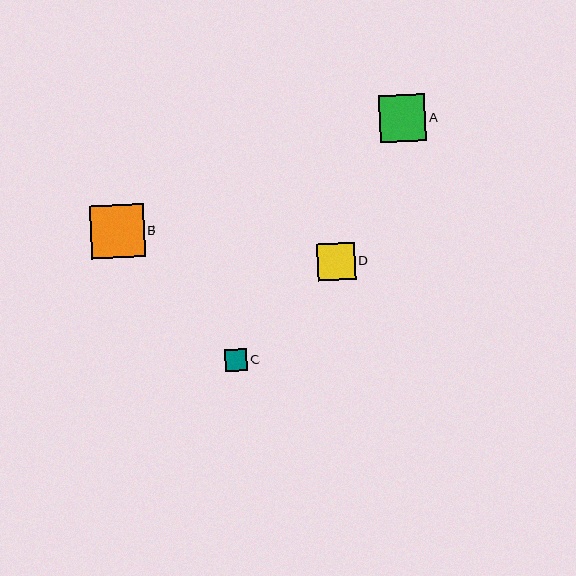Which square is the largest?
Square B is the largest with a size of approximately 53 pixels.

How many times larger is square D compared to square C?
Square D is approximately 1.7 times the size of square C.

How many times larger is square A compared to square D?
Square A is approximately 1.2 times the size of square D.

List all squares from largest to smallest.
From largest to smallest: B, A, D, C.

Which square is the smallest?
Square C is the smallest with a size of approximately 22 pixels.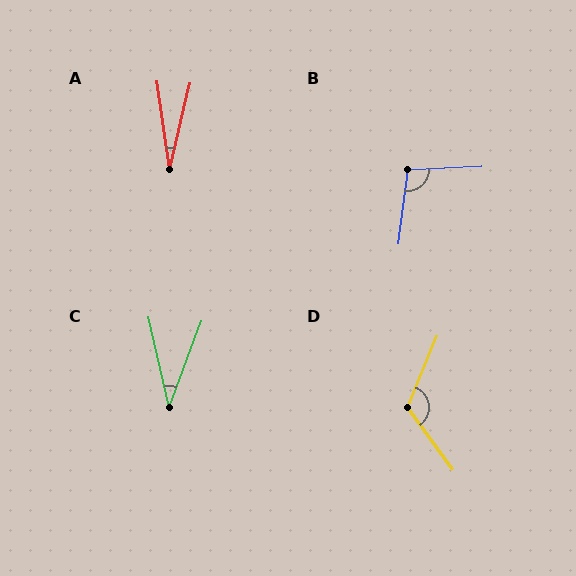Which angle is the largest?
D, at approximately 122 degrees.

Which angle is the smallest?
A, at approximately 21 degrees.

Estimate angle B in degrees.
Approximately 100 degrees.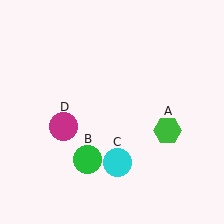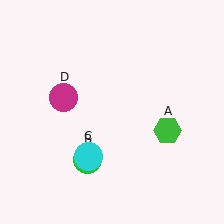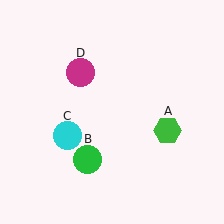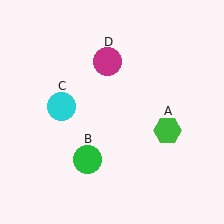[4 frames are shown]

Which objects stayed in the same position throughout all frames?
Green hexagon (object A) and green circle (object B) remained stationary.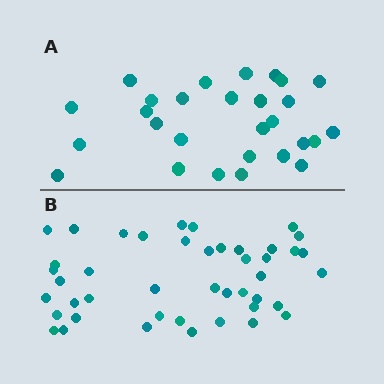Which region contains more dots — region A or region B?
Region B (the bottom region) has more dots.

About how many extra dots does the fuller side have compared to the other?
Region B has approximately 15 more dots than region A.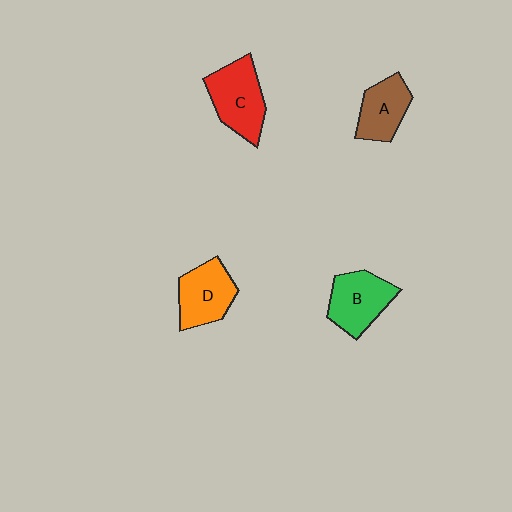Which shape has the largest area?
Shape C (red).